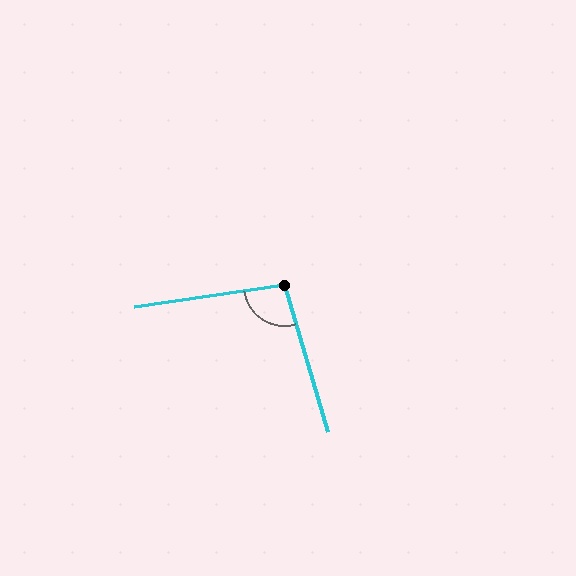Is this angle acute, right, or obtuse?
It is obtuse.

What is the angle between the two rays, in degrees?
Approximately 98 degrees.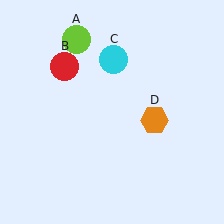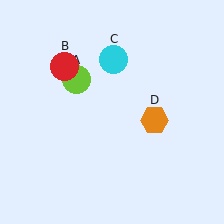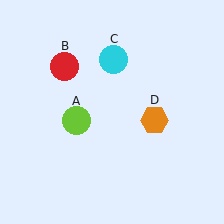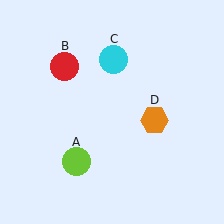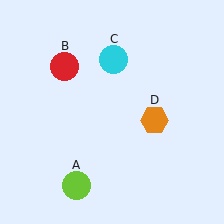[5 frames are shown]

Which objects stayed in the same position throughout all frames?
Red circle (object B) and cyan circle (object C) and orange hexagon (object D) remained stationary.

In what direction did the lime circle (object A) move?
The lime circle (object A) moved down.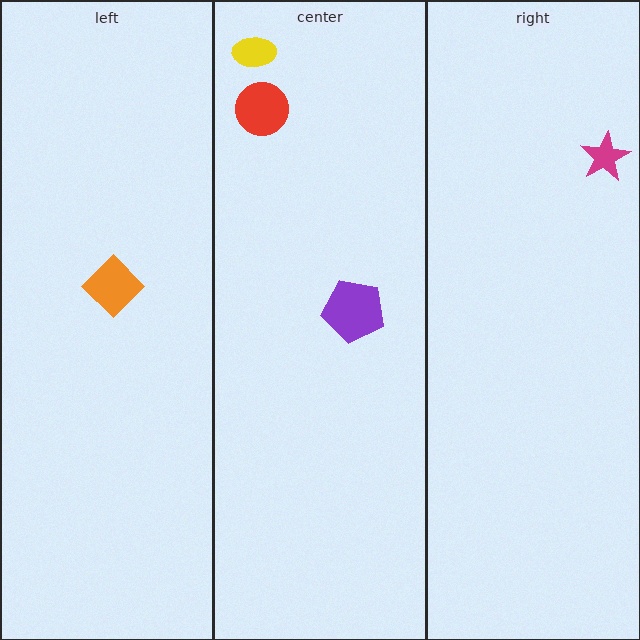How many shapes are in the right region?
1.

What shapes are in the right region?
The magenta star.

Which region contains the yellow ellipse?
The center region.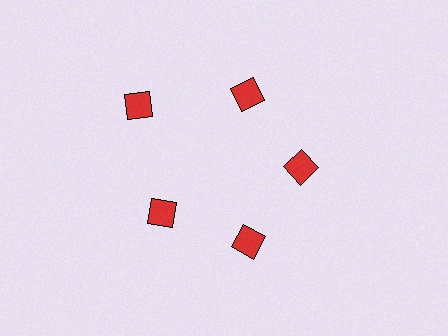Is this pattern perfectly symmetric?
No. The 5 red diamonds are arranged in a ring, but one element near the 10 o'clock position is pushed outward from the center, breaking the 5-fold rotational symmetry.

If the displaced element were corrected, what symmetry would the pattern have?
It would have 5-fold rotational symmetry — the pattern would map onto itself every 72 degrees.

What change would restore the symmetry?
The symmetry would be restored by moving it inward, back onto the ring so that all 5 diamonds sit at equal angles and equal distance from the center.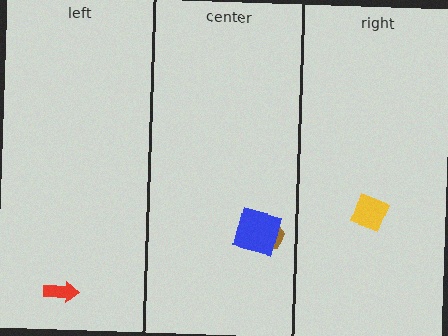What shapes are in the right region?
The yellow diamond.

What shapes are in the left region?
The red arrow.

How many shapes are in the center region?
2.